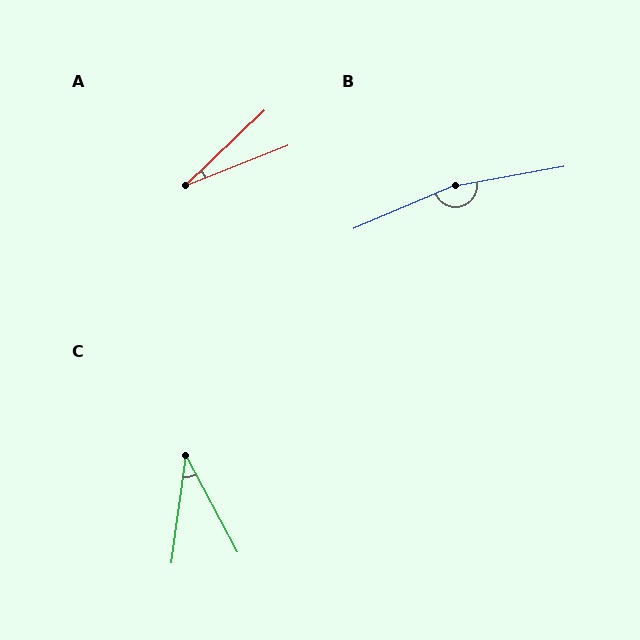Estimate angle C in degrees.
Approximately 36 degrees.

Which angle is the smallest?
A, at approximately 22 degrees.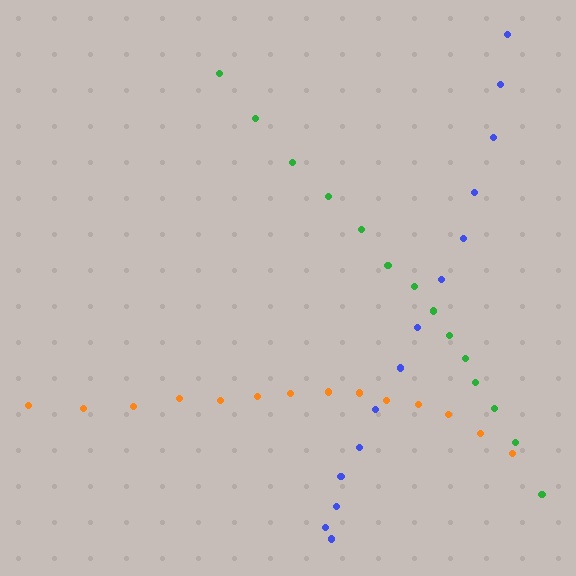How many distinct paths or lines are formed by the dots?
There are 3 distinct paths.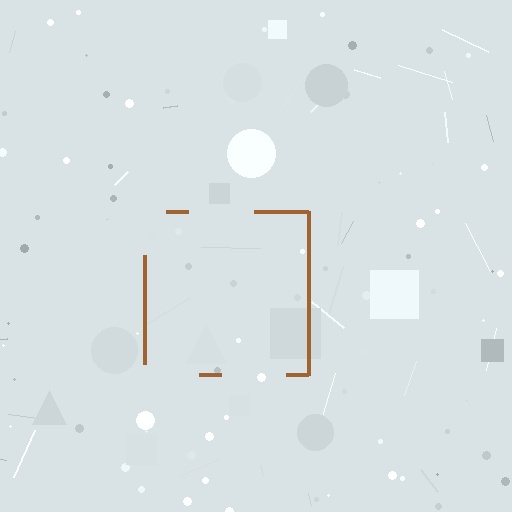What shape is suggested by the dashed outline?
The dashed outline suggests a square.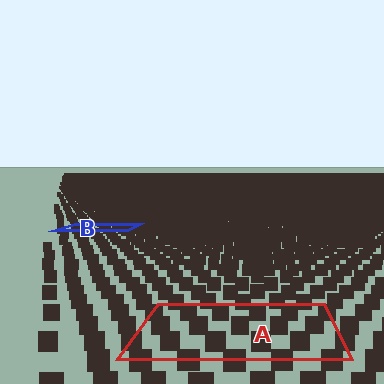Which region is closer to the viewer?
Region A is closer. The texture elements there are larger and more spread out.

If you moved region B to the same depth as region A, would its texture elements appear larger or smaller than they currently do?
They would appear larger. At a closer depth, the same texture elements are projected at a bigger on-screen size.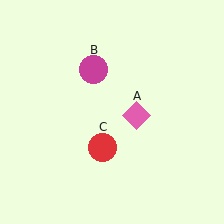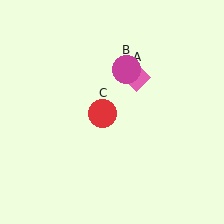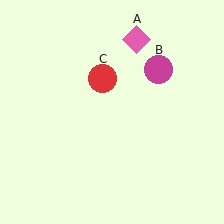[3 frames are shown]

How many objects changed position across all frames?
3 objects changed position: pink diamond (object A), magenta circle (object B), red circle (object C).